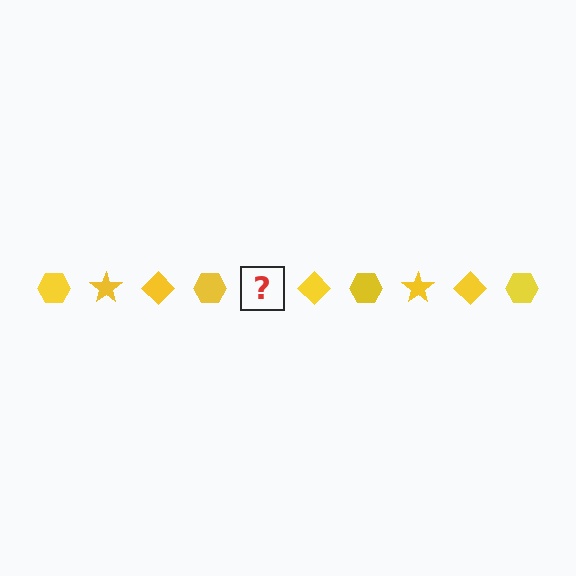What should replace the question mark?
The question mark should be replaced with a yellow star.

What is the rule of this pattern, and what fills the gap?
The rule is that the pattern cycles through hexagon, star, diamond shapes in yellow. The gap should be filled with a yellow star.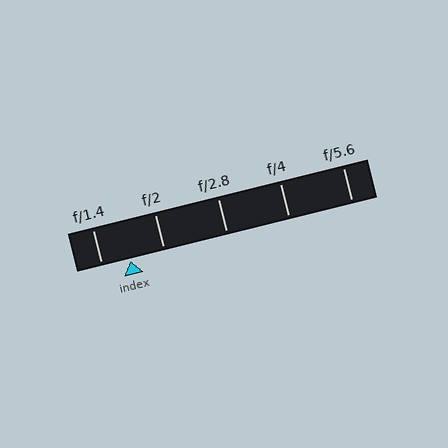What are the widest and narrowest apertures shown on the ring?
The widest aperture shown is f/1.4 and the narrowest is f/5.6.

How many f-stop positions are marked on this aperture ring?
There are 5 f-stop positions marked.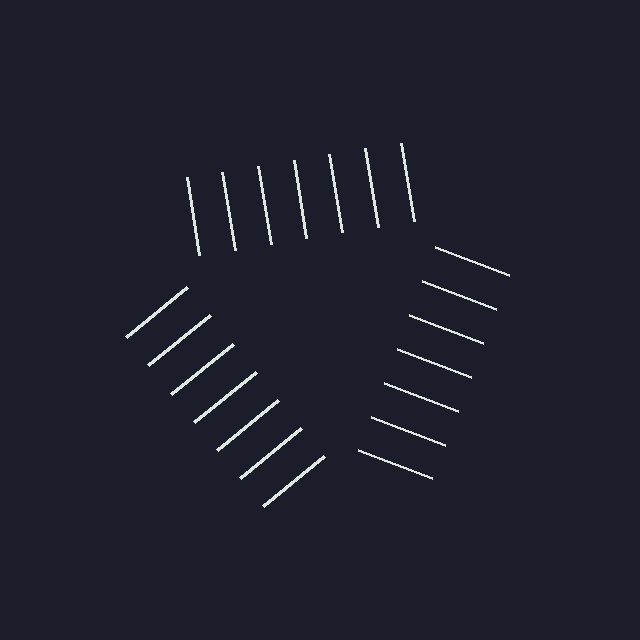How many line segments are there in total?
21 — 7 along each of the 3 edges.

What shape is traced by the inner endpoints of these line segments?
An illusory triangle — the line segments terminate on its edges but no continuous stroke is drawn.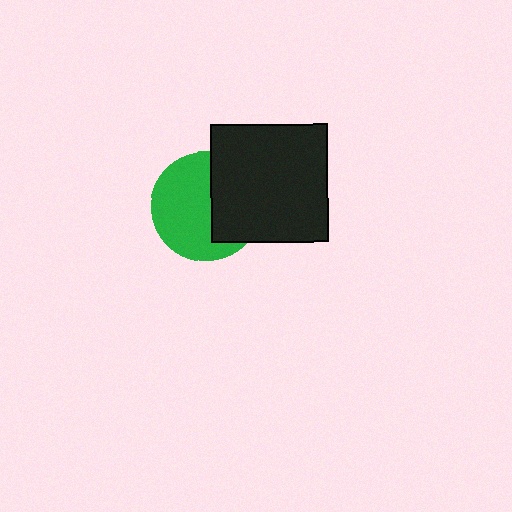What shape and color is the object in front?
The object in front is a black square.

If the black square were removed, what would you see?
You would see the complete green circle.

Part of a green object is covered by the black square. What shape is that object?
It is a circle.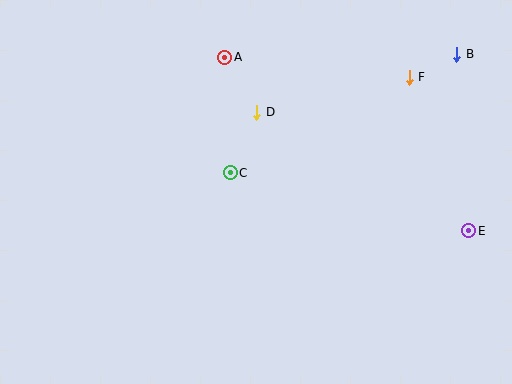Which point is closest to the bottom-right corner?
Point E is closest to the bottom-right corner.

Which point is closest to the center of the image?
Point C at (230, 173) is closest to the center.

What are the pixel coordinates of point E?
Point E is at (469, 231).